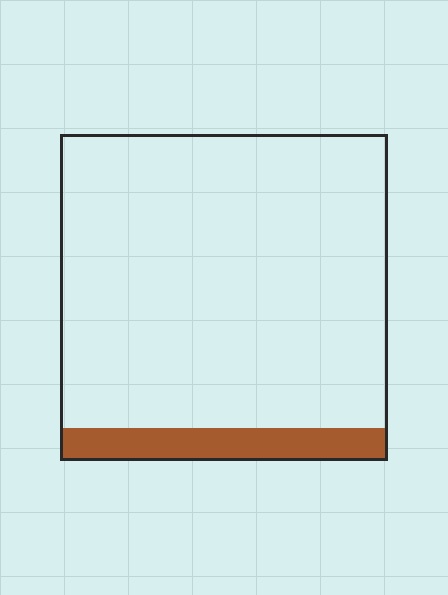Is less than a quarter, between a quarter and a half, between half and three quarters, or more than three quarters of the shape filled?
Less than a quarter.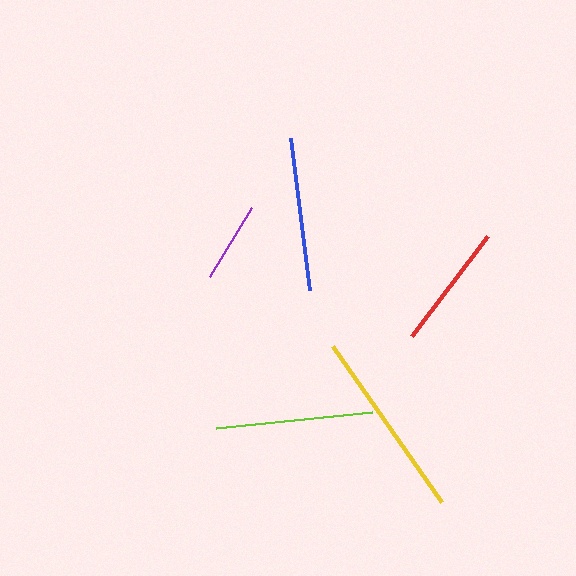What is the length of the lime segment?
The lime segment is approximately 157 pixels long.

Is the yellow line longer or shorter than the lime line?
The yellow line is longer than the lime line.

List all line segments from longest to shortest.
From longest to shortest: yellow, lime, blue, red, purple.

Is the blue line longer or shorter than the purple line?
The blue line is longer than the purple line.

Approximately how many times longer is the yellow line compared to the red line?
The yellow line is approximately 1.5 times the length of the red line.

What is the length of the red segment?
The red segment is approximately 125 pixels long.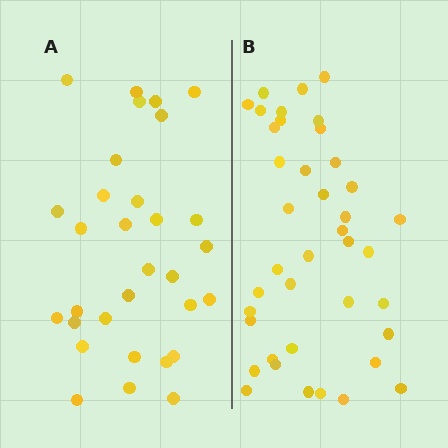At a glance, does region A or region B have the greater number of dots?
Region B (the right region) has more dots.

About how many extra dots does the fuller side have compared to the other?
Region B has roughly 8 or so more dots than region A.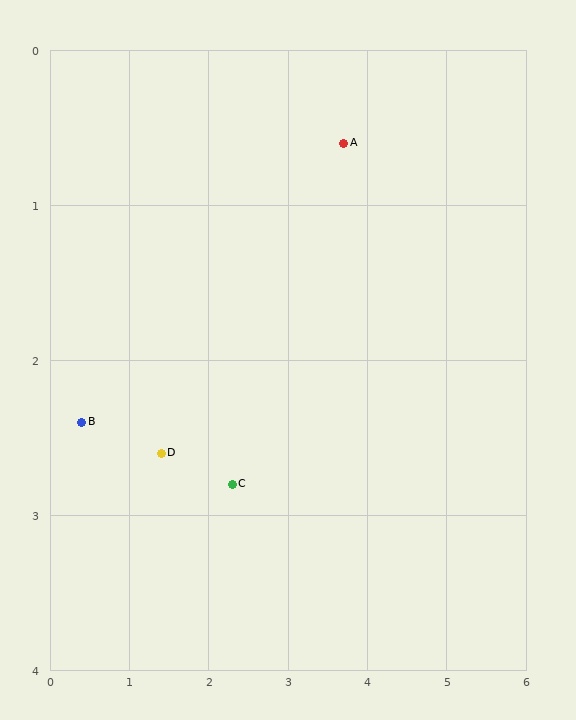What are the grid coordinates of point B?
Point B is at approximately (0.4, 2.4).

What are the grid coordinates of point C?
Point C is at approximately (2.3, 2.8).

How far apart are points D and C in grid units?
Points D and C are about 0.9 grid units apart.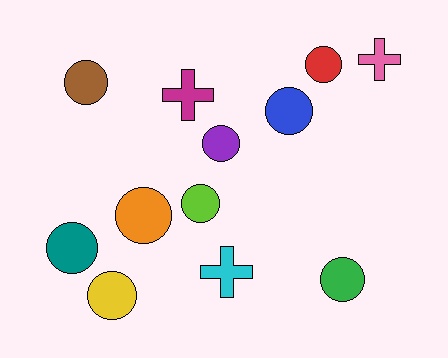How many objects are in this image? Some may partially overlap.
There are 12 objects.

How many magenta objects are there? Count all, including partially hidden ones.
There is 1 magenta object.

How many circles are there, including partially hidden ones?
There are 9 circles.